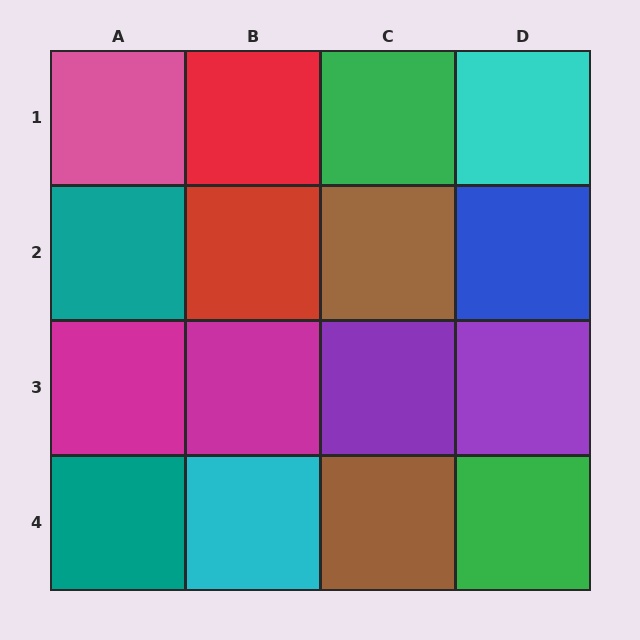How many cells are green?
2 cells are green.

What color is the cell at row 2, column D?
Blue.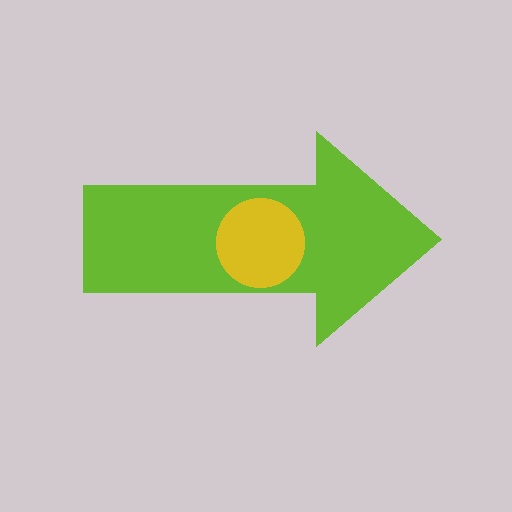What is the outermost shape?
The lime arrow.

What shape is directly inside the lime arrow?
The yellow circle.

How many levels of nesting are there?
2.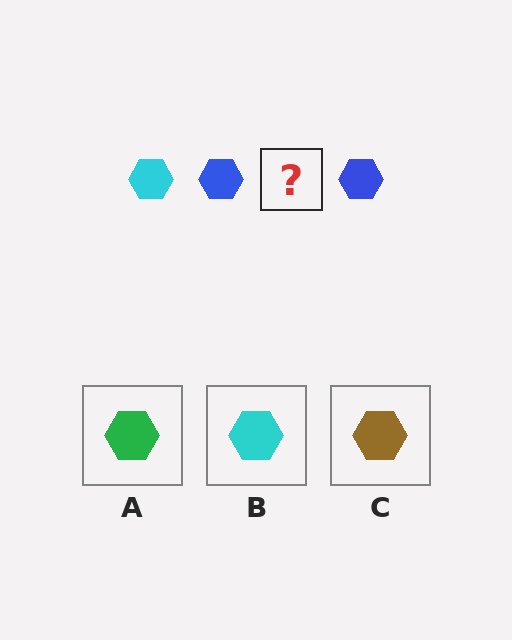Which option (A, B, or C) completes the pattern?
B.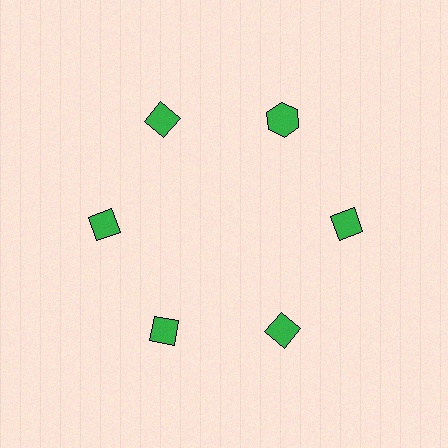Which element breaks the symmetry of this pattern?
The green hexagon at roughly the 1 o'clock position breaks the symmetry. All other shapes are green diamonds.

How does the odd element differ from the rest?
It has a different shape: hexagon instead of diamond.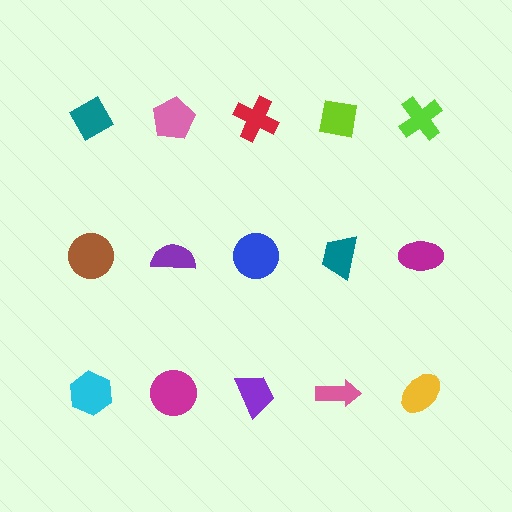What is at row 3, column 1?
A cyan hexagon.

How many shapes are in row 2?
5 shapes.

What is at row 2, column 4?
A teal trapezoid.